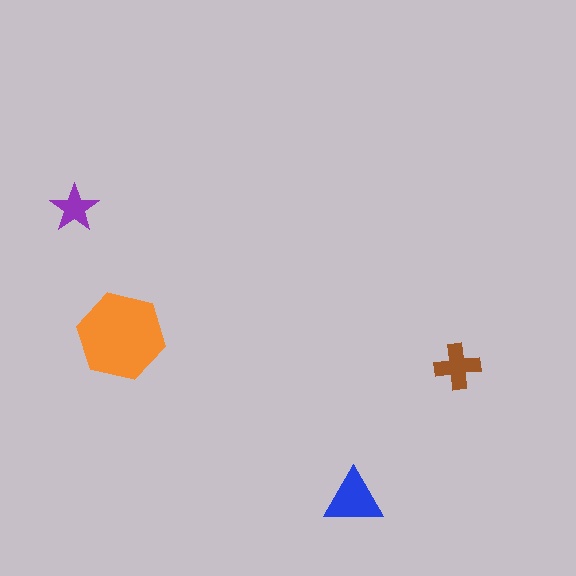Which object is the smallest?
The purple star.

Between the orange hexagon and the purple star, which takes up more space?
The orange hexagon.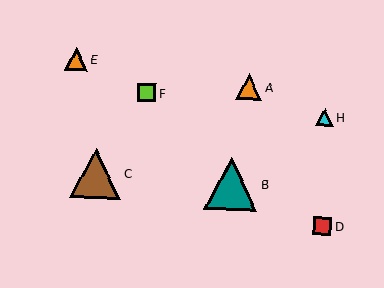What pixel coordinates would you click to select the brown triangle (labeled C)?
Click at (96, 173) to select the brown triangle C.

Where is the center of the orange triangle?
The center of the orange triangle is at (249, 87).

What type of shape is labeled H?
Shape H is a cyan triangle.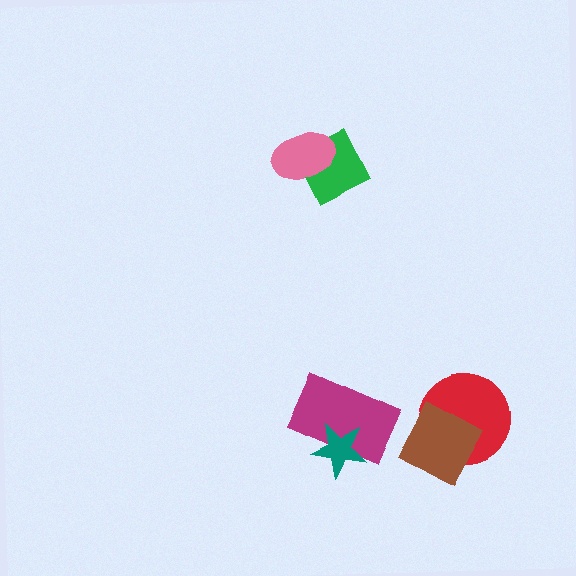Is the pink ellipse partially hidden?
No, no other shape covers it.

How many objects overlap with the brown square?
1 object overlaps with the brown square.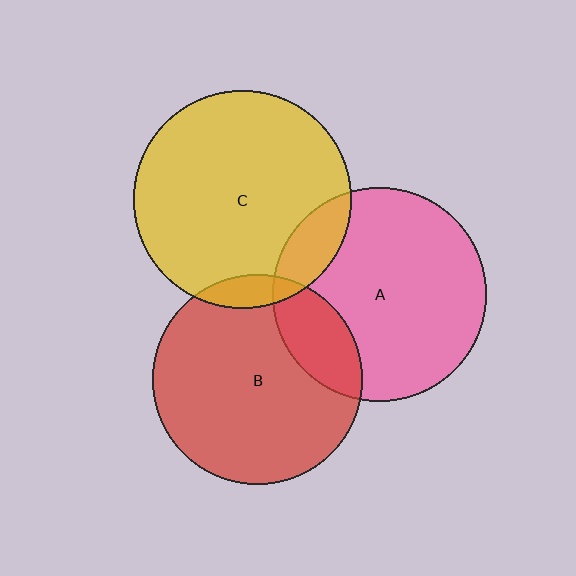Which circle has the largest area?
Circle C (yellow).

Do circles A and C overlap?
Yes.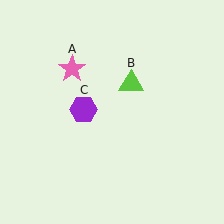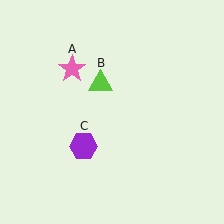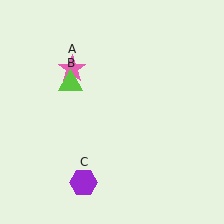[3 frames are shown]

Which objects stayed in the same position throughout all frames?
Pink star (object A) remained stationary.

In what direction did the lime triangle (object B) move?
The lime triangle (object B) moved left.